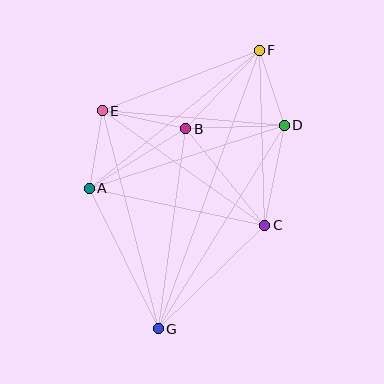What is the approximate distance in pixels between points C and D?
The distance between C and D is approximately 102 pixels.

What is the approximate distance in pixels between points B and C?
The distance between B and C is approximately 125 pixels.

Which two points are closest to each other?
Points A and E are closest to each other.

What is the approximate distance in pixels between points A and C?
The distance between A and C is approximately 179 pixels.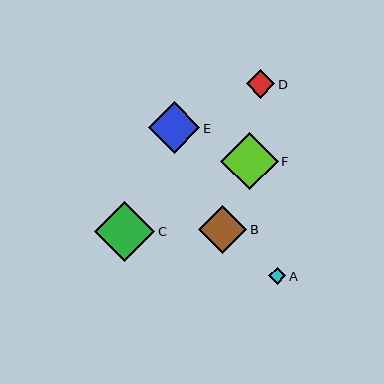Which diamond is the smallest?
Diamond A is the smallest with a size of approximately 17 pixels.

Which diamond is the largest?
Diamond C is the largest with a size of approximately 60 pixels.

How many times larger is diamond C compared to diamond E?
Diamond C is approximately 1.2 times the size of diamond E.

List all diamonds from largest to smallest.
From largest to smallest: C, F, E, B, D, A.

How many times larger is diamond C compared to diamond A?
Diamond C is approximately 3.6 times the size of diamond A.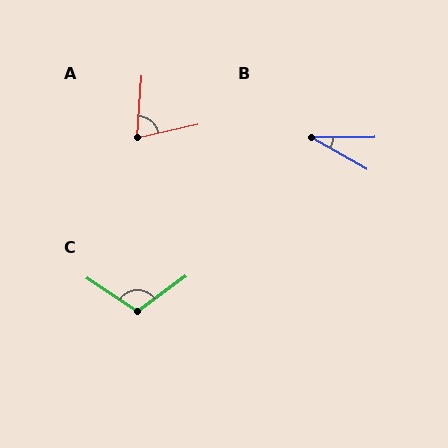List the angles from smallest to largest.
B (31°), A (74°), C (110°).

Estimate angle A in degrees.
Approximately 74 degrees.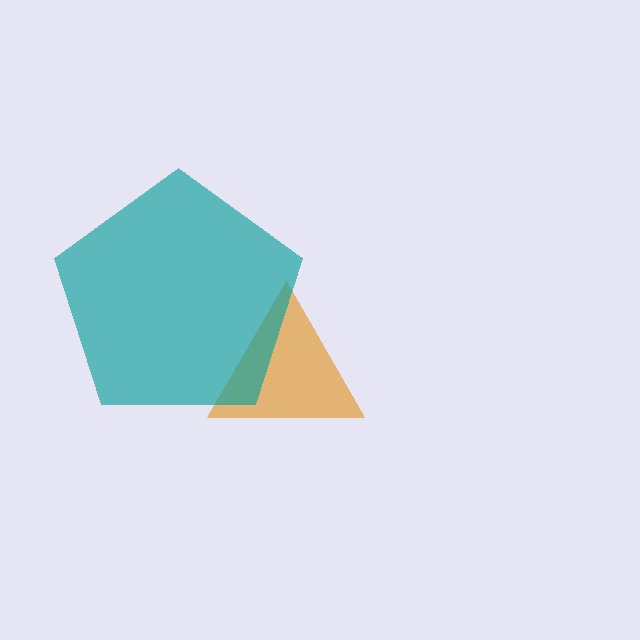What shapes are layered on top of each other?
The layered shapes are: an orange triangle, a teal pentagon.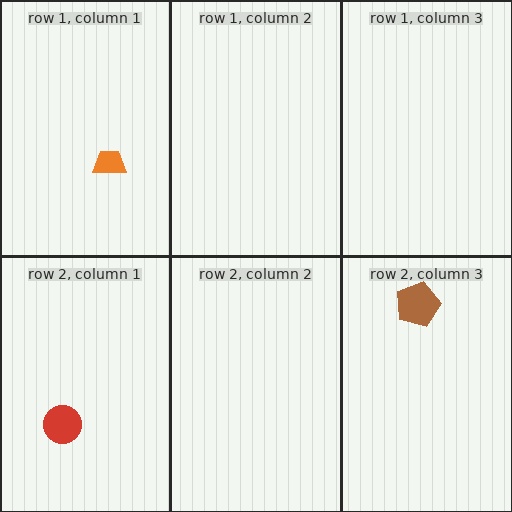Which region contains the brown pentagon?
The row 2, column 3 region.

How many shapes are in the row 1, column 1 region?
1.